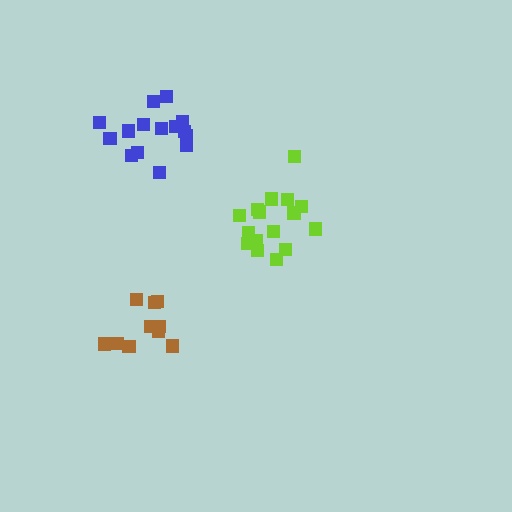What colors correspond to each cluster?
The clusters are colored: brown, blue, lime.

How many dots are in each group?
Group 1: 10 dots, Group 2: 16 dots, Group 3: 16 dots (42 total).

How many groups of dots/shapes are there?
There are 3 groups.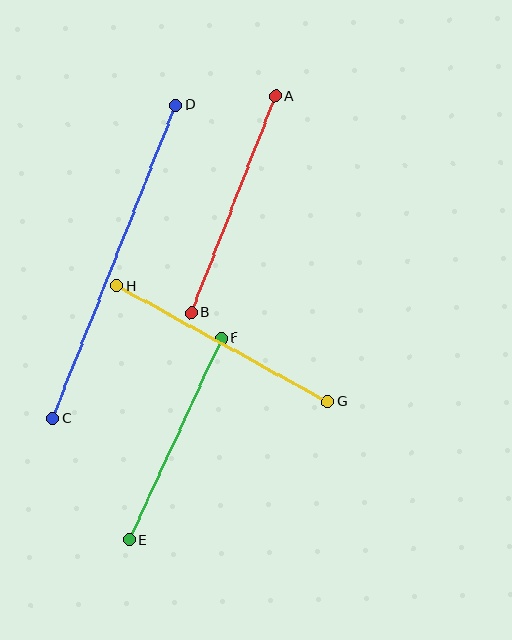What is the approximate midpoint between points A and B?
The midpoint is at approximately (233, 204) pixels.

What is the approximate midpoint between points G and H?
The midpoint is at approximately (222, 344) pixels.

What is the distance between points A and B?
The distance is approximately 232 pixels.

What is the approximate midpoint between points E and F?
The midpoint is at approximately (175, 439) pixels.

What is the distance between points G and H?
The distance is approximately 241 pixels.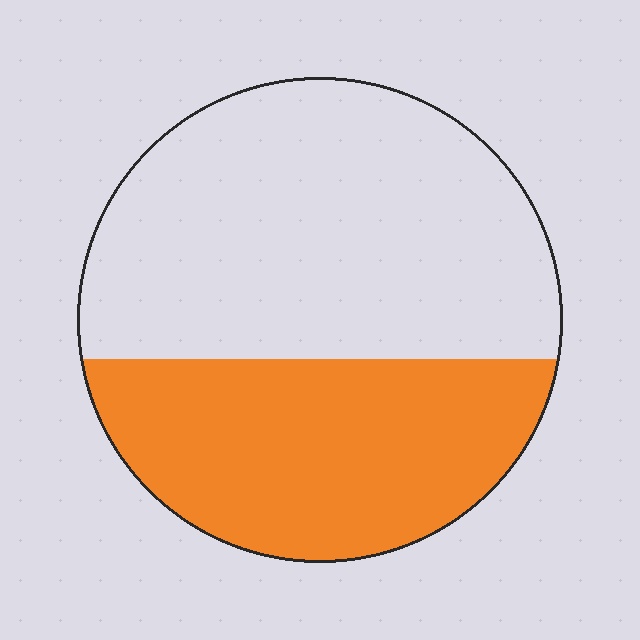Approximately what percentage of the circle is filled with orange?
Approximately 40%.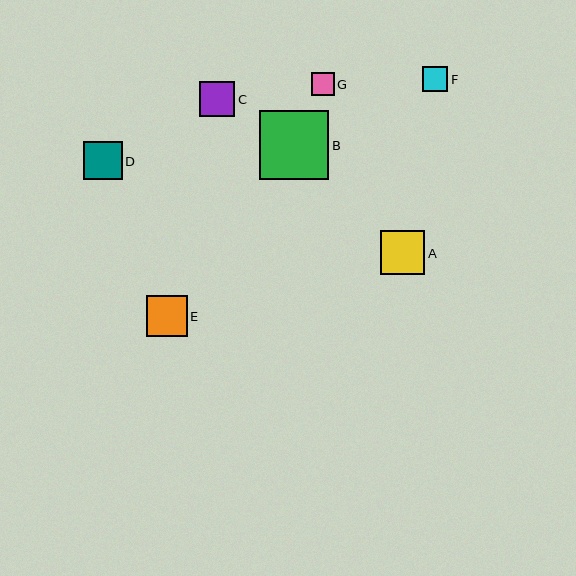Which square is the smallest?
Square G is the smallest with a size of approximately 22 pixels.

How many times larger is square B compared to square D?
Square B is approximately 1.8 times the size of square D.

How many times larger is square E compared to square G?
Square E is approximately 1.8 times the size of square G.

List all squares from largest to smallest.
From largest to smallest: B, A, E, D, C, F, G.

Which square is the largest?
Square B is the largest with a size of approximately 69 pixels.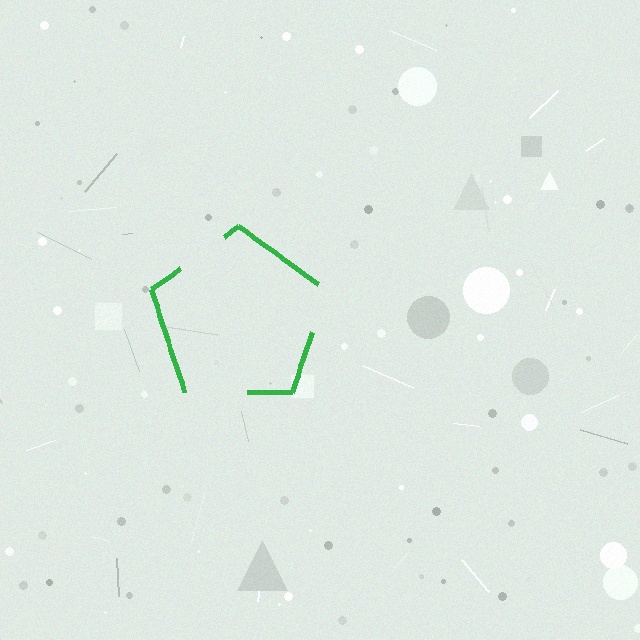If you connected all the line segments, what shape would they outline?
They would outline a pentagon.